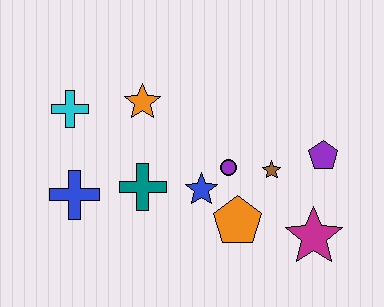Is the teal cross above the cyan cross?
No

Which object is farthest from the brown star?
The cyan cross is farthest from the brown star.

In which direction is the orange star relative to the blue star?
The orange star is above the blue star.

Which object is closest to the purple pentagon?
The brown star is closest to the purple pentagon.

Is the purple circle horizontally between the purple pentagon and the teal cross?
Yes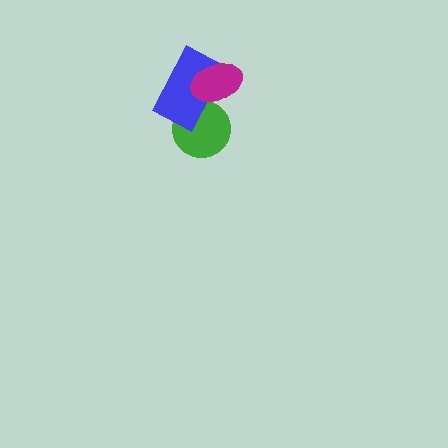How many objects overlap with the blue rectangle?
2 objects overlap with the blue rectangle.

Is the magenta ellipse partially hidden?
No, no other shape covers it.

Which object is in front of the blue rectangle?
The magenta ellipse is in front of the blue rectangle.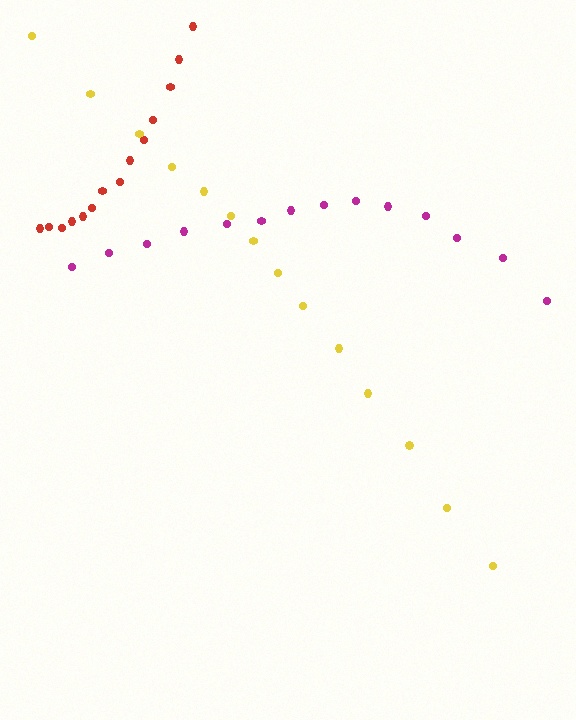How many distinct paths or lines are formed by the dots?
There are 3 distinct paths.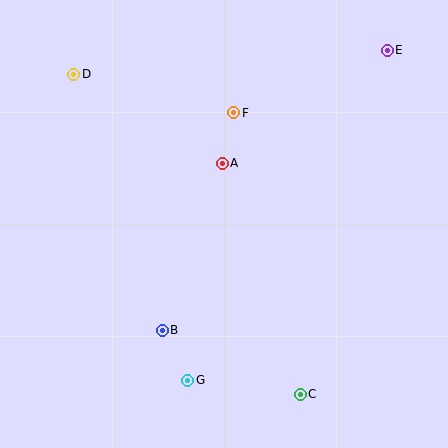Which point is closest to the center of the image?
Point A at (222, 163) is closest to the center.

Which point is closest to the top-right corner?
Point E is closest to the top-right corner.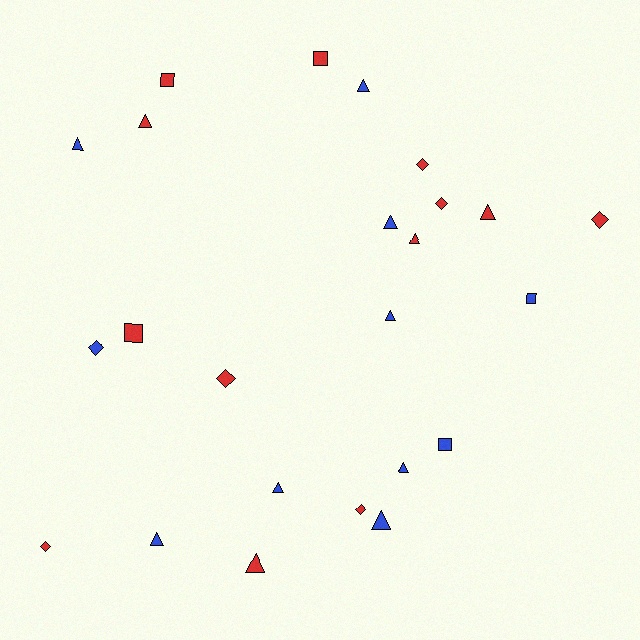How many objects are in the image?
There are 24 objects.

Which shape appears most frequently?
Triangle, with 12 objects.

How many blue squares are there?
There are 2 blue squares.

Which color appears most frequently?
Red, with 13 objects.